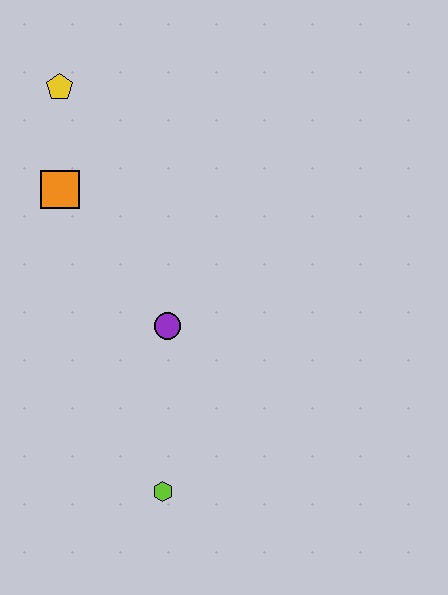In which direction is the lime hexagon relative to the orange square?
The lime hexagon is below the orange square.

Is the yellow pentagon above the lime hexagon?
Yes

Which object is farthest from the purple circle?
The yellow pentagon is farthest from the purple circle.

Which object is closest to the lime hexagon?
The purple circle is closest to the lime hexagon.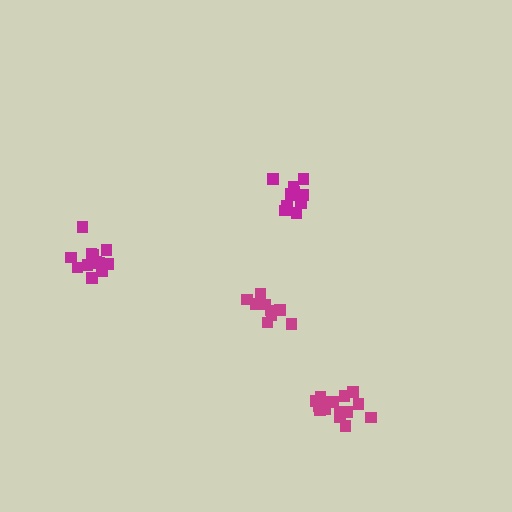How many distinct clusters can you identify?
There are 4 distinct clusters.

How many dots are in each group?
Group 1: 9 dots, Group 2: 12 dots, Group 3: 12 dots, Group 4: 15 dots (48 total).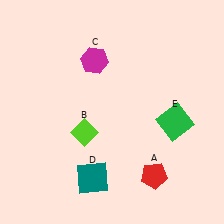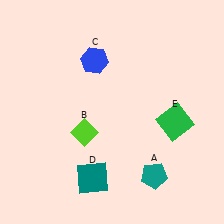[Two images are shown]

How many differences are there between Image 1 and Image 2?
There are 2 differences between the two images.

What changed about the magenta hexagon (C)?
In Image 1, C is magenta. In Image 2, it changed to blue.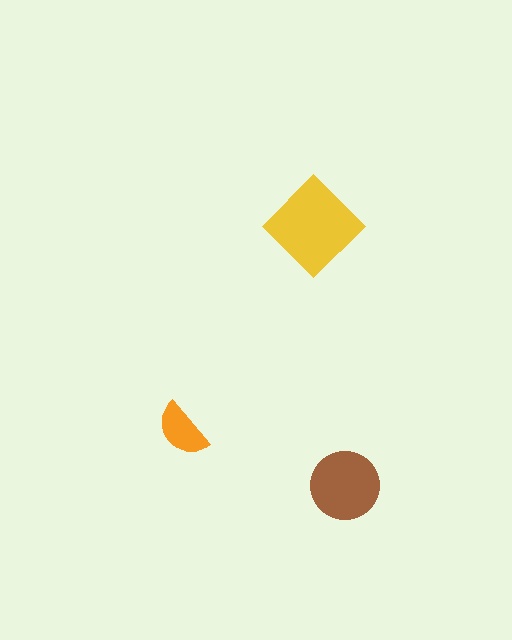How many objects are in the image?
There are 3 objects in the image.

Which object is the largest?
The yellow diamond.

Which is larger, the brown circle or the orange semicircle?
The brown circle.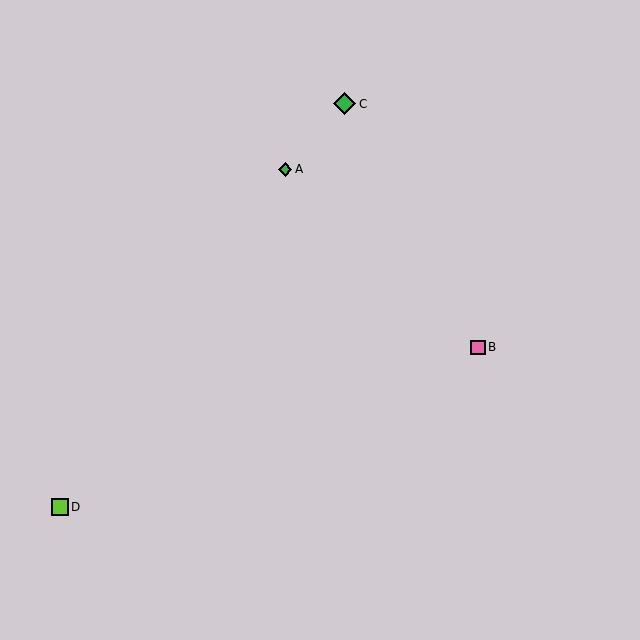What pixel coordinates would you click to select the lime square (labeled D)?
Click at (60, 507) to select the lime square D.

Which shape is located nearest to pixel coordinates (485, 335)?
The pink square (labeled B) at (478, 347) is nearest to that location.